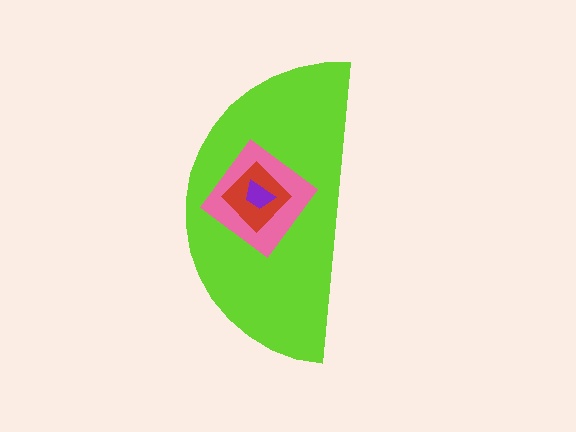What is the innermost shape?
The purple trapezoid.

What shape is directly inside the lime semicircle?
The pink diamond.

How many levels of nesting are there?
4.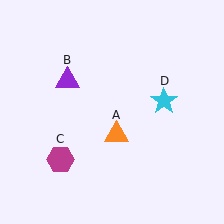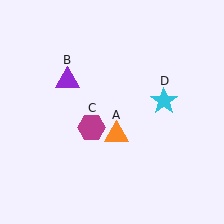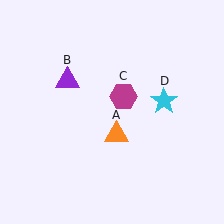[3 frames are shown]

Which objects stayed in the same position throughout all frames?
Orange triangle (object A) and purple triangle (object B) and cyan star (object D) remained stationary.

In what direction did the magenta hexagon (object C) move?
The magenta hexagon (object C) moved up and to the right.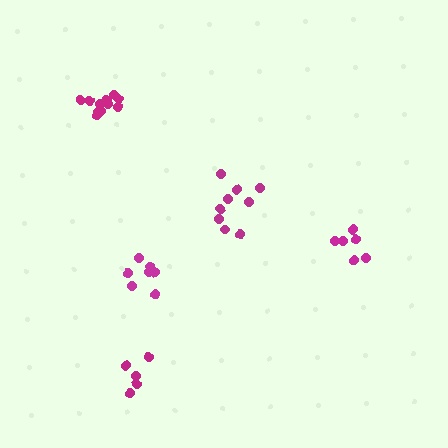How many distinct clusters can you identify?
There are 5 distinct clusters.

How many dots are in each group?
Group 1: 9 dots, Group 2: 5 dots, Group 3: 11 dots, Group 4: 7 dots, Group 5: 7 dots (39 total).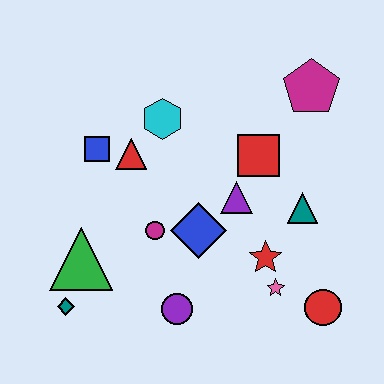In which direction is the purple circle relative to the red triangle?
The purple circle is below the red triangle.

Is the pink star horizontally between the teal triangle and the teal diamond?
Yes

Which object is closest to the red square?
The purple triangle is closest to the red square.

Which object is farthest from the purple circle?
The magenta pentagon is farthest from the purple circle.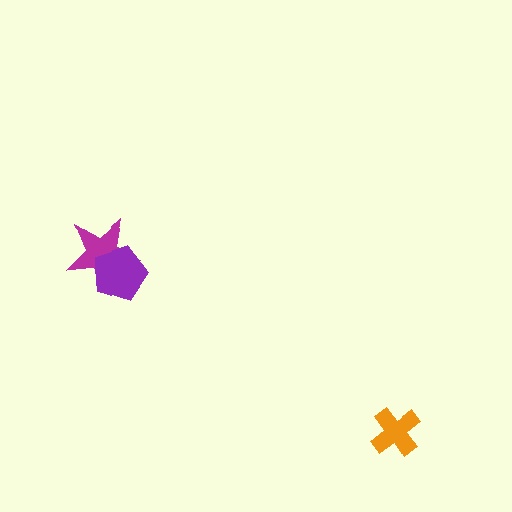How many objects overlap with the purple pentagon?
1 object overlaps with the purple pentagon.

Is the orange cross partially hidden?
No, no other shape covers it.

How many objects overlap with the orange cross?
0 objects overlap with the orange cross.